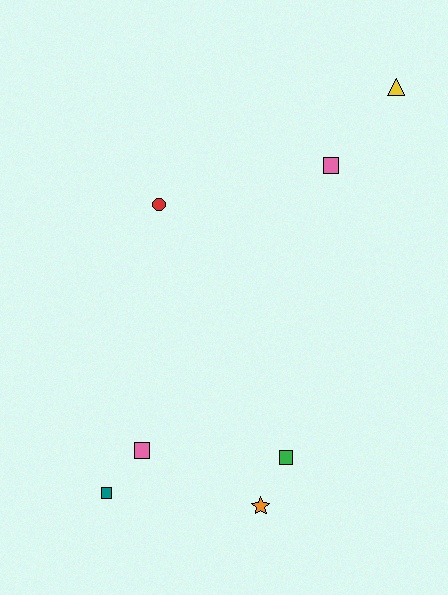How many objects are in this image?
There are 7 objects.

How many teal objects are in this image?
There is 1 teal object.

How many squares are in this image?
There are 4 squares.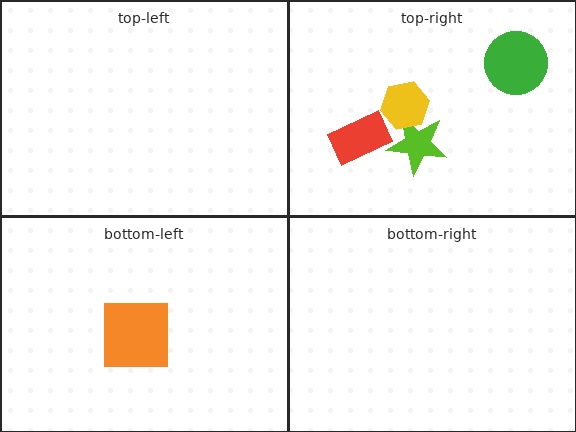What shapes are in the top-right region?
The lime star, the yellow hexagon, the red rectangle, the green circle.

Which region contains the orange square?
The bottom-left region.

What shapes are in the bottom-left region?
The orange square.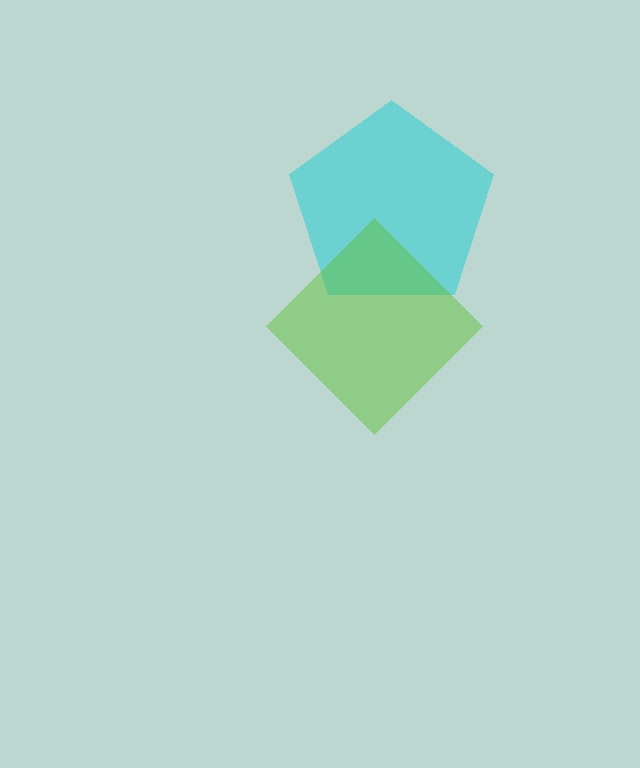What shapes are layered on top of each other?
The layered shapes are: a cyan pentagon, a lime diamond.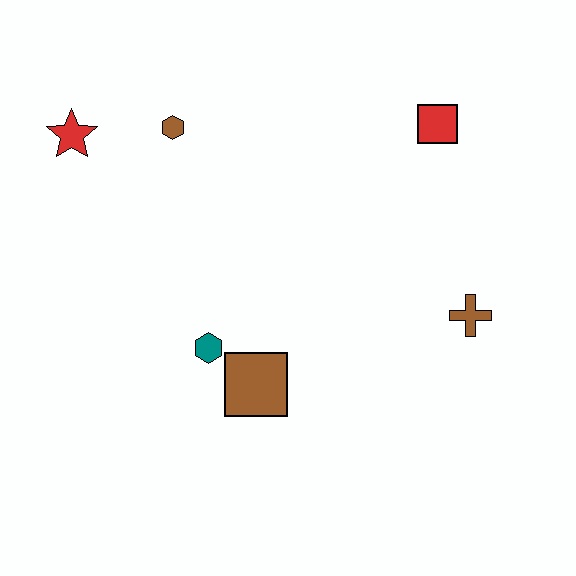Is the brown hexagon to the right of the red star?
Yes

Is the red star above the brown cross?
Yes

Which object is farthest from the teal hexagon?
The red square is farthest from the teal hexagon.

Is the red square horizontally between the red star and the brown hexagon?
No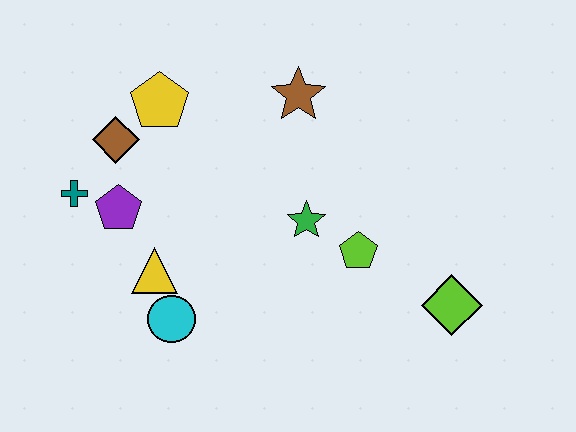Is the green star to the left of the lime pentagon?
Yes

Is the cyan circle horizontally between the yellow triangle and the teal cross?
No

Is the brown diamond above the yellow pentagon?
No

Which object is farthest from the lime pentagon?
The teal cross is farthest from the lime pentagon.